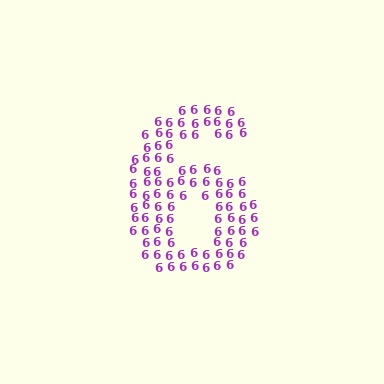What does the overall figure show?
The overall figure shows the digit 6.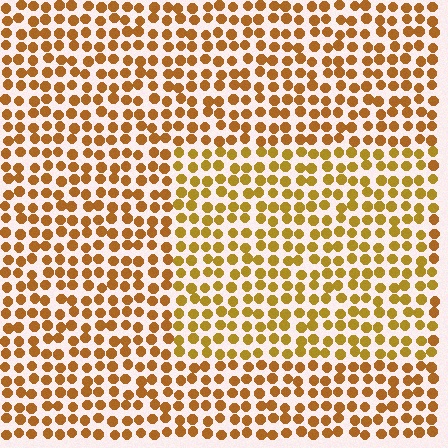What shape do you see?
I see a rectangle.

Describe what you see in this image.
The image is filled with small brown elements in a uniform arrangement. A rectangle-shaped region is visible where the elements are tinted to a slightly different hue, forming a subtle color boundary.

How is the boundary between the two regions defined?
The boundary is defined purely by a slight shift in hue (about 17 degrees). Spacing, size, and orientation are identical on both sides.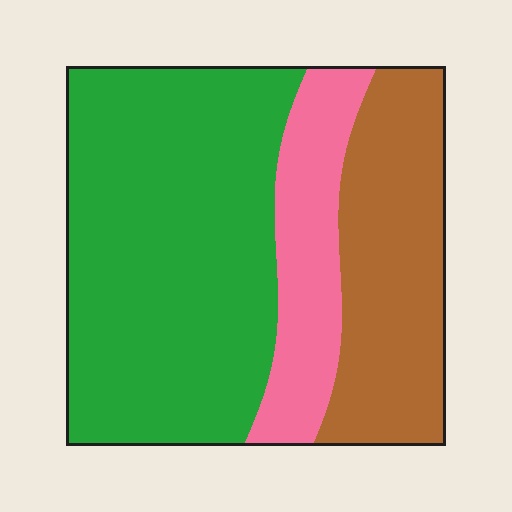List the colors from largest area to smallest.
From largest to smallest: green, brown, pink.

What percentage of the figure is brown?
Brown covers around 25% of the figure.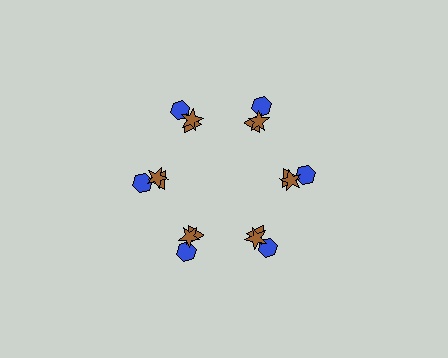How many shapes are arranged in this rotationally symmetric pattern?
There are 18 shapes, arranged in 6 groups of 3.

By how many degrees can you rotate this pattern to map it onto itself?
The pattern maps onto itself every 60 degrees of rotation.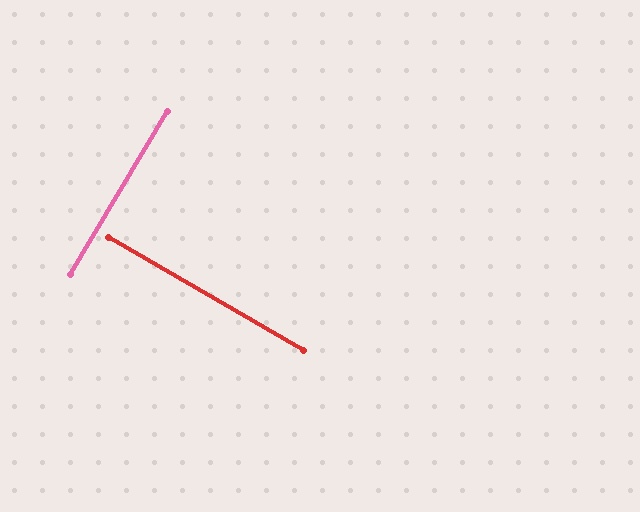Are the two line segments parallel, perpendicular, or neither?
Perpendicular — they meet at approximately 89°.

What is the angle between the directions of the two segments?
Approximately 89 degrees.